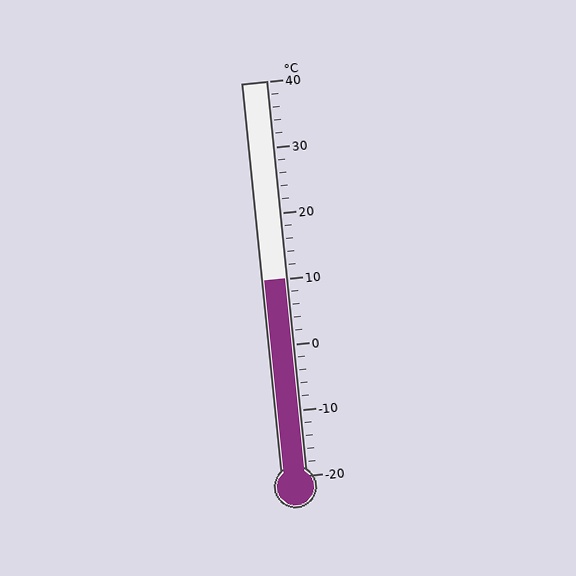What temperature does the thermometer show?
The thermometer shows approximately 10°C.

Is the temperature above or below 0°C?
The temperature is above 0°C.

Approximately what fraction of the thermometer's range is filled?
The thermometer is filled to approximately 50% of its range.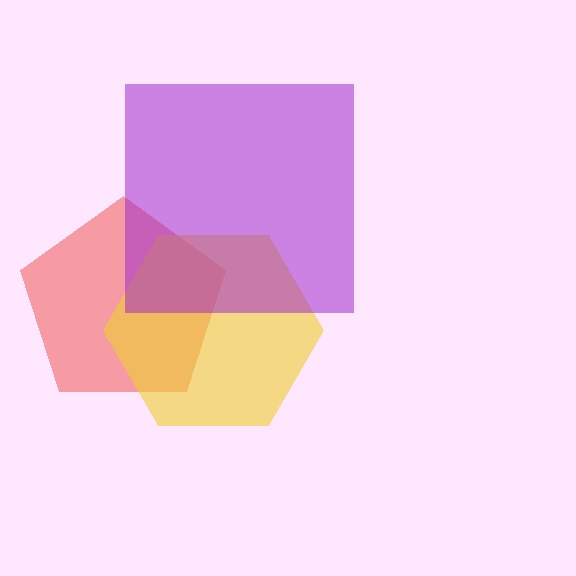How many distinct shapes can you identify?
There are 3 distinct shapes: a red pentagon, a yellow hexagon, a purple square.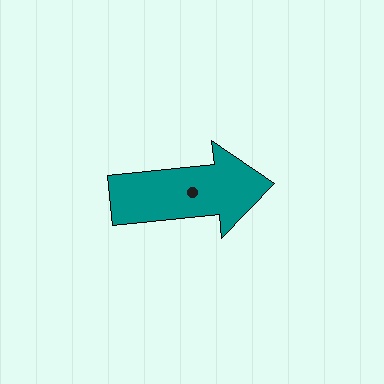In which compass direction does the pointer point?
East.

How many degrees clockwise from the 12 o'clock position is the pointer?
Approximately 84 degrees.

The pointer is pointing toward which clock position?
Roughly 3 o'clock.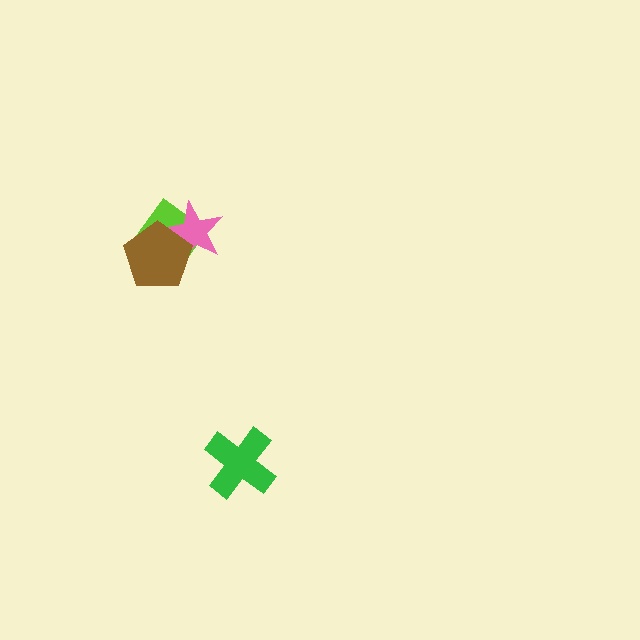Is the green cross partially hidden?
No, no other shape covers it.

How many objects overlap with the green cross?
0 objects overlap with the green cross.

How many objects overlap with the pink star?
2 objects overlap with the pink star.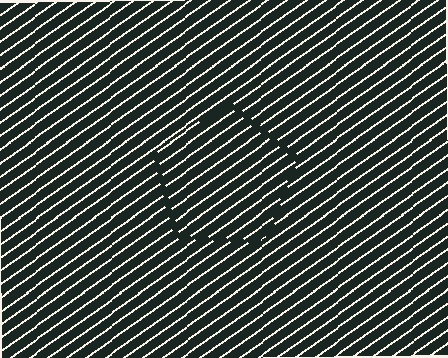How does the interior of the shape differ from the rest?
The interior of the shape contains the same grating, shifted by half a period — the contour is defined by the phase discontinuity where line-ends from the inner and outer gratings abut.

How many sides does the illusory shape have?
5 sides — the line-ends trace a pentagon.